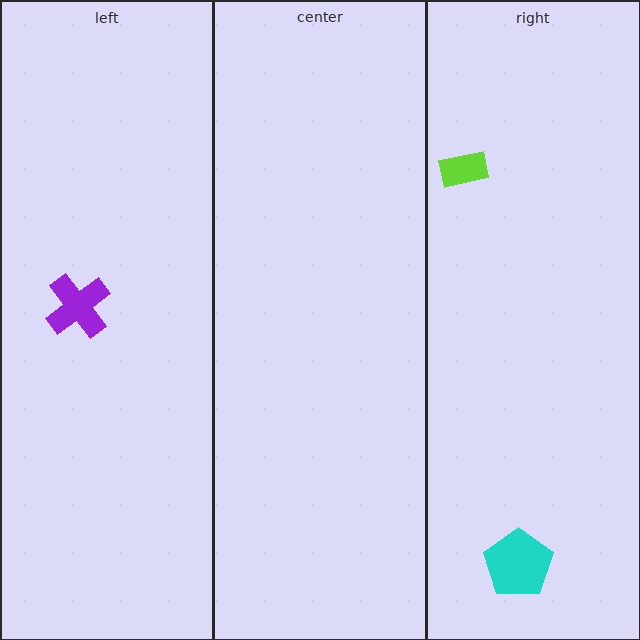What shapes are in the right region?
The lime rectangle, the cyan pentagon.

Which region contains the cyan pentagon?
The right region.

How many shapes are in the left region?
1.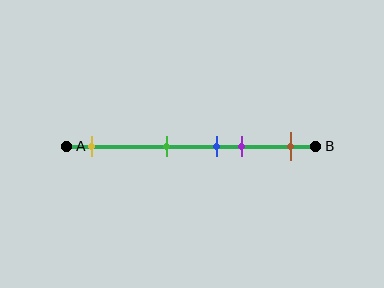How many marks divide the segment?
There are 5 marks dividing the segment.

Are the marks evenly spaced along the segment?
No, the marks are not evenly spaced.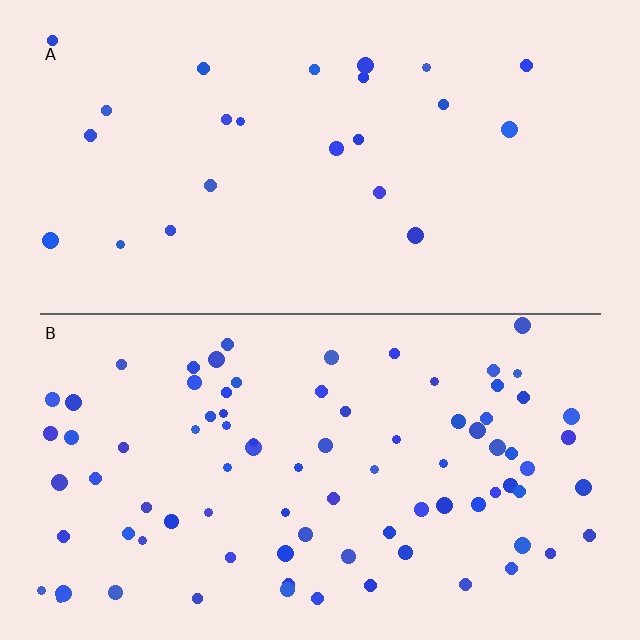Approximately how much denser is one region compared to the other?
Approximately 3.6× — region B over region A.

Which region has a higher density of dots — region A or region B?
B (the bottom).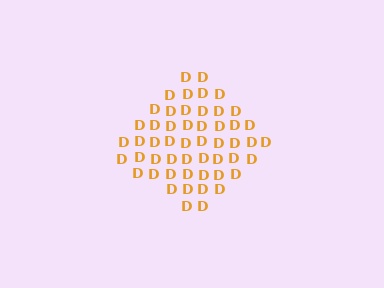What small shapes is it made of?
It is made of small letter D's.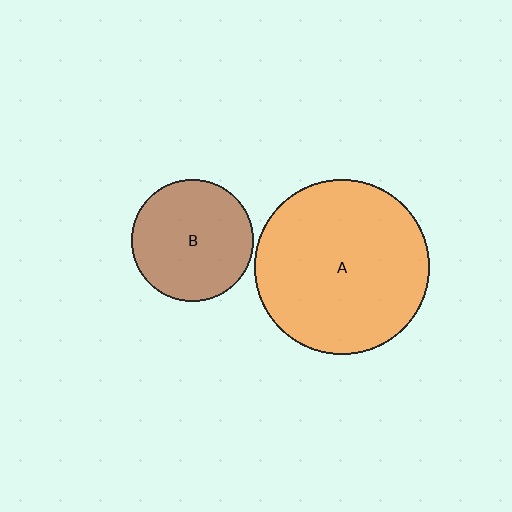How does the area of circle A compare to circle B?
Approximately 2.1 times.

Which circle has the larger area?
Circle A (orange).